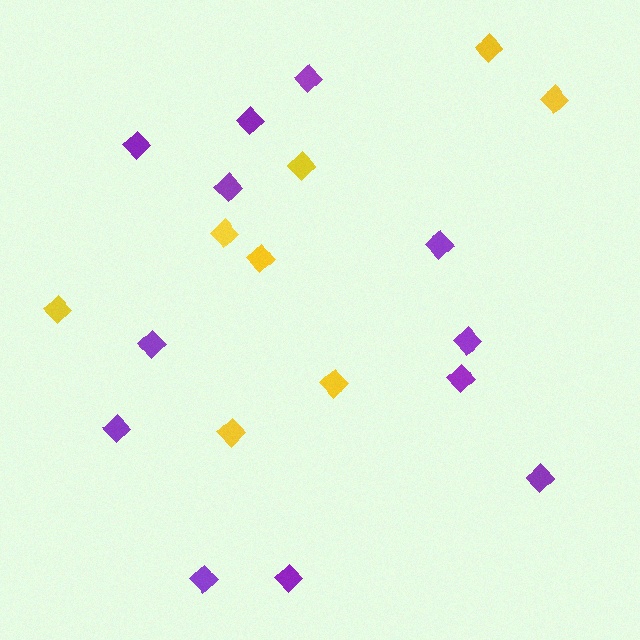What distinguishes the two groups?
There are 2 groups: one group of purple diamonds (12) and one group of yellow diamonds (8).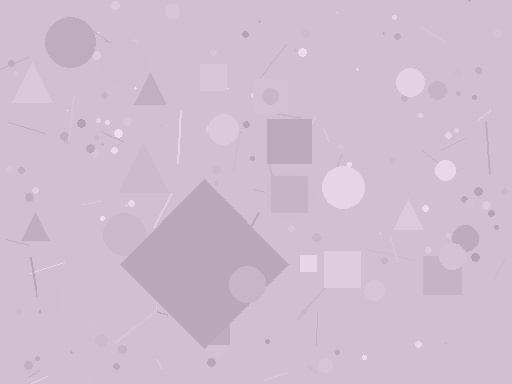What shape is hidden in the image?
A diamond is hidden in the image.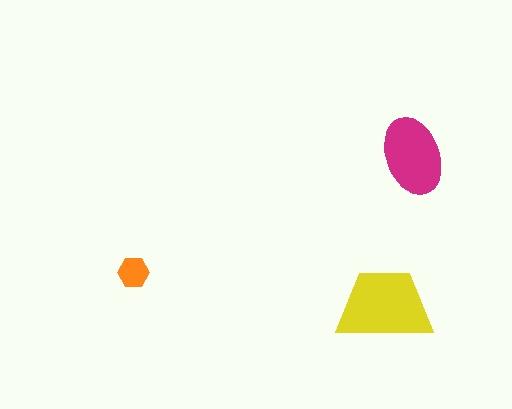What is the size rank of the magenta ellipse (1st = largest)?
2nd.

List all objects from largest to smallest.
The yellow trapezoid, the magenta ellipse, the orange hexagon.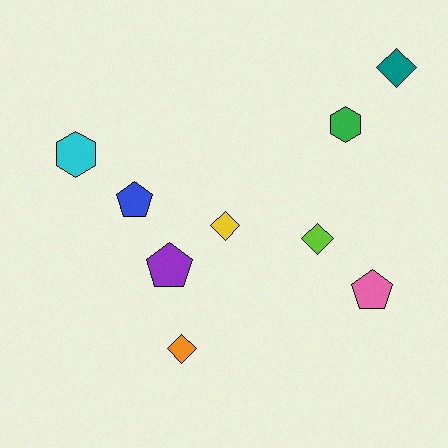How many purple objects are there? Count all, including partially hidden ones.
There is 1 purple object.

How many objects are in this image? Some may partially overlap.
There are 9 objects.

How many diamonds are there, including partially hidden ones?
There are 4 diamonds.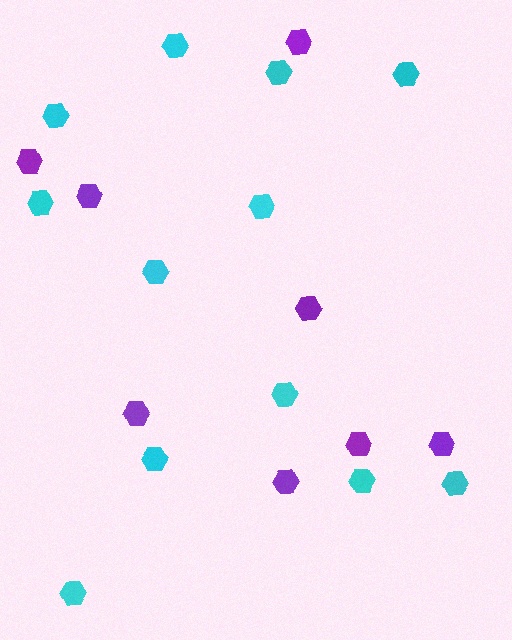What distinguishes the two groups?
There are 2 groups: one group of cyan hexagons (12) and one group of purple hexagons (8).